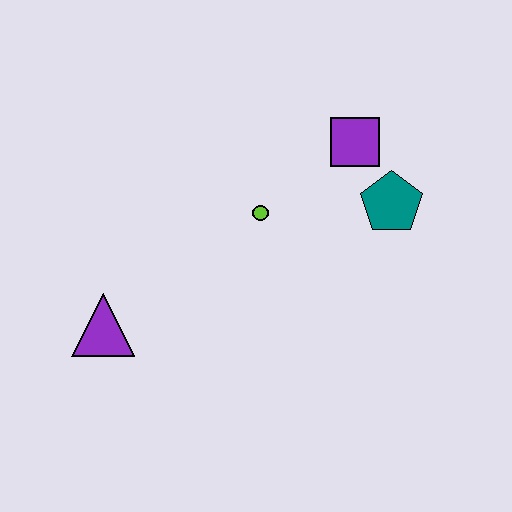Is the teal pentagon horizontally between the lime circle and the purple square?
No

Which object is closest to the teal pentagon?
The purple square is closest to the teal pentagon.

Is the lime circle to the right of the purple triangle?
Yes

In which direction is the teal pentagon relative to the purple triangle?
The teal pentagon is to the right of the purple triangle.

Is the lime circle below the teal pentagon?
Yes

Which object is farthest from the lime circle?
The purple triangle is farthest from the lime circle.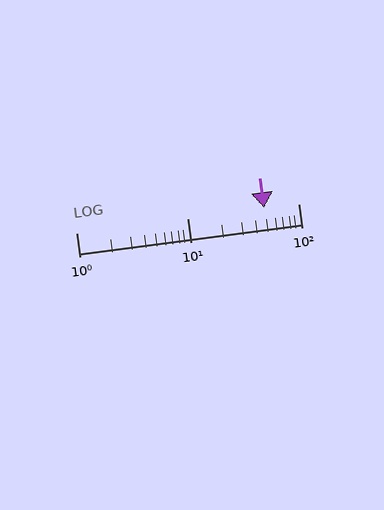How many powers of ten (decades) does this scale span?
The scale spans 2 decades, from 1 to 100.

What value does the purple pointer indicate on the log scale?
The pointer indicates approximately 49.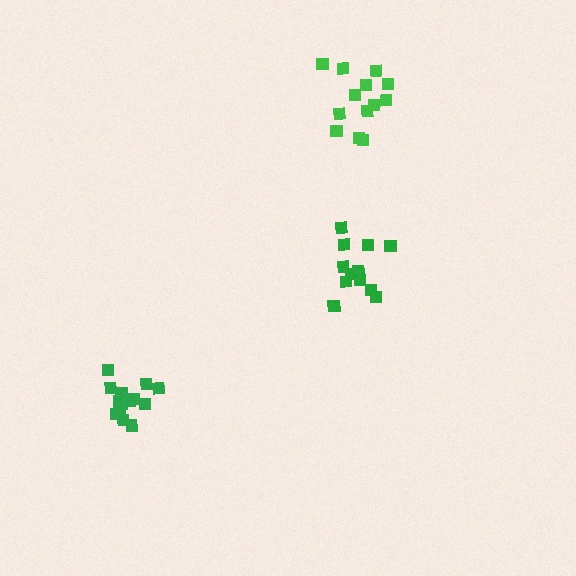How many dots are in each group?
Group 1: 12 dots, Group 2: 13 dots, Group 3: 14 dots (39 total).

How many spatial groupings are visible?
There are 3 spatial groupings.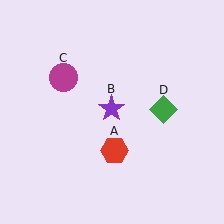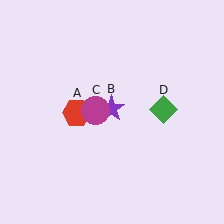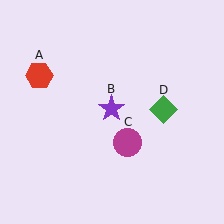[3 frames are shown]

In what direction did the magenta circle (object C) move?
The magenta circle (object C) moved down and to the right.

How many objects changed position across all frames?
2 objects changed position: red hexagon (object A), magenta circle (object C).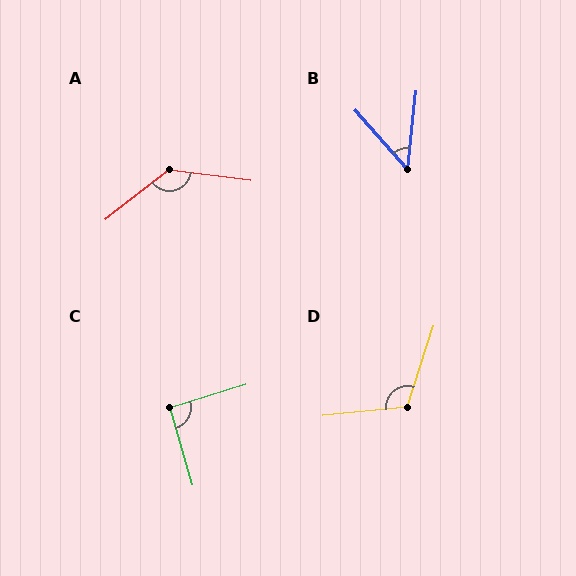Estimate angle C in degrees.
Approximately 91 degrees.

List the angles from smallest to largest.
B (47°), C (91°), D (114°), A (134°).